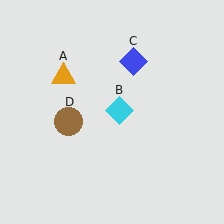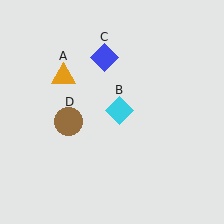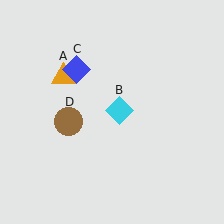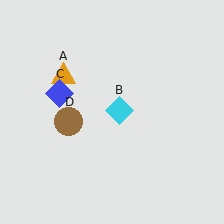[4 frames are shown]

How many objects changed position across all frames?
1 object changed position: blue diamond (object C).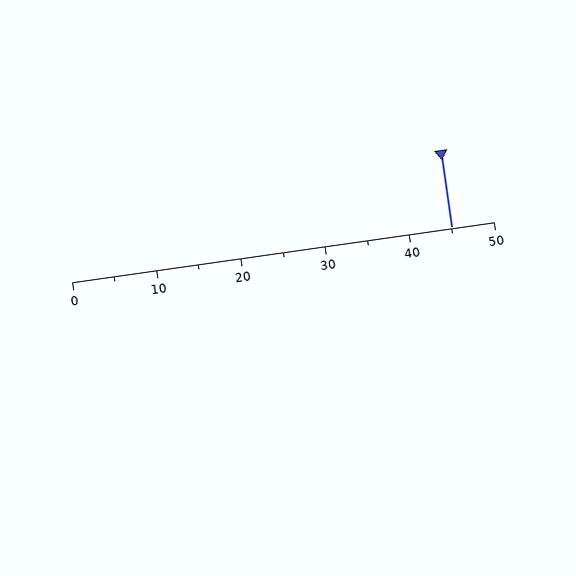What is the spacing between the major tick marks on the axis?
The major ticks are spaced 10 apart.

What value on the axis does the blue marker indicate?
The marker indicates approximately 45.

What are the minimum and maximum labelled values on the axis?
The axis runs from 0 to 50.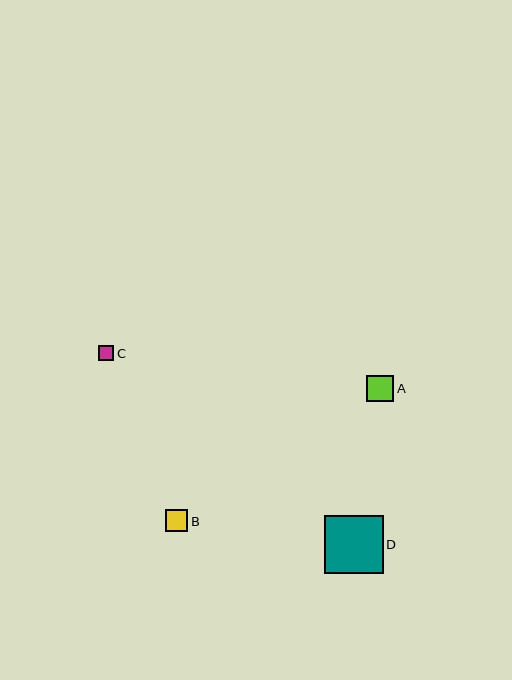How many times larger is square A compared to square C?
Square A is approximately 1.8 times the size of square C.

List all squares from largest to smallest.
From largest to smallest: D, A, B, C.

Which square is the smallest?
Square C is the smallest with a size of approximately 15 pixels.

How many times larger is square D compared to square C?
Square D is approximately 3.9 times the size of square C.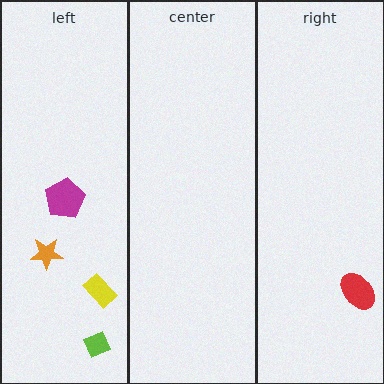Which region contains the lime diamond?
The left region.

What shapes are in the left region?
The yellow rectangle, the magenta pentagon, the lime diamond, the orange star.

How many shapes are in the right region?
1.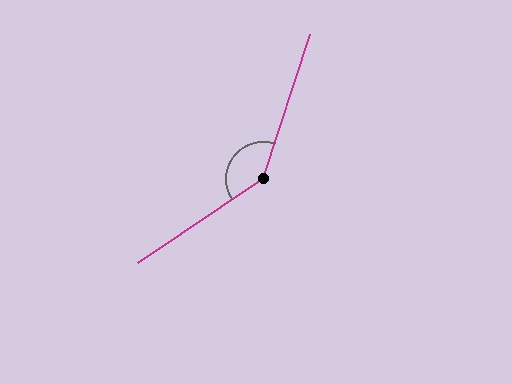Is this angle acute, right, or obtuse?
It is obtuse.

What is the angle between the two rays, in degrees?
Approximately 142 degrees.